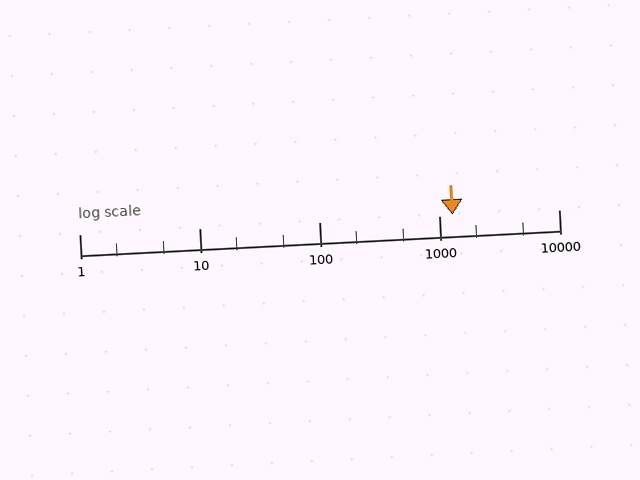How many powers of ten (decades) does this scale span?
The scale spans 4 decades, from 1 to 10000.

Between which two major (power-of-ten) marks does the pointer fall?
The pointer is between 1000 and 10000.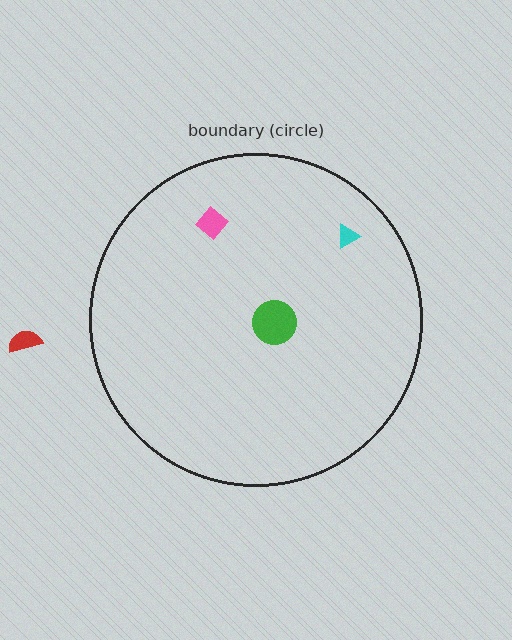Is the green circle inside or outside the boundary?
Inside.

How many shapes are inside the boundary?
3 inside, 1 outside.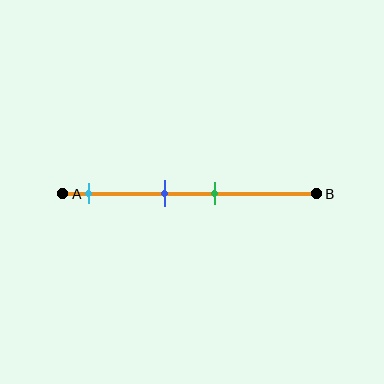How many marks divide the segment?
There are 3 marks dividing the segment.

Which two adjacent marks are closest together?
The blue and green marks are the closest adjacent pair.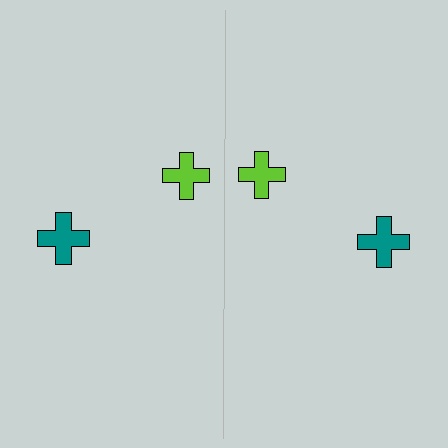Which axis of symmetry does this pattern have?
The pattern has a vertical axis of symmetry running through the center of the image.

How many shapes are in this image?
There are 4 shapes in this image.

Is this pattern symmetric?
Yes, this pattern has bilateral (reflection) symmetry.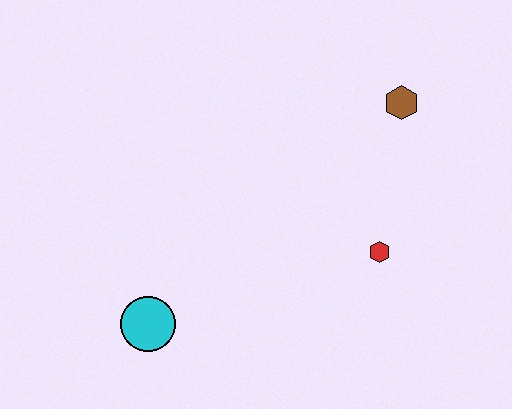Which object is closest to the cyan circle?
The red hexagon is closest to the cyan circle.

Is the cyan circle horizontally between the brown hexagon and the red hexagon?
No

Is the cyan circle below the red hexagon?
Yes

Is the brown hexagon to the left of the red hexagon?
No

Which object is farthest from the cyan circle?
The brown hexagon is farthest from the cyan circle.